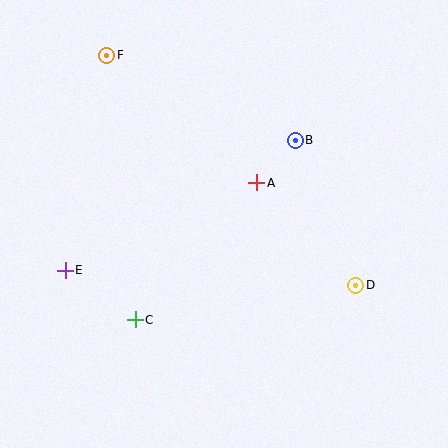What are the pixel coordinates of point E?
Point E is at (65, 270).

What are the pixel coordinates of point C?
Point C is at (135, 320).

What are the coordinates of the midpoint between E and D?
The midpoint between E and D is at (211, 278).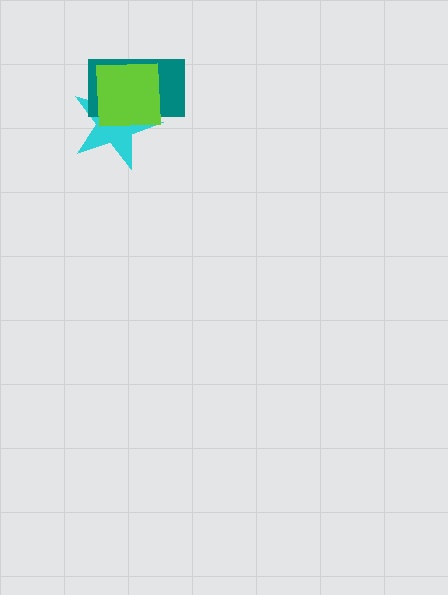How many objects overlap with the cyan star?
2 objects overlap with the cyan star.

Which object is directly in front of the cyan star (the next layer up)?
The teal rectangle is directly in front of the cyan star.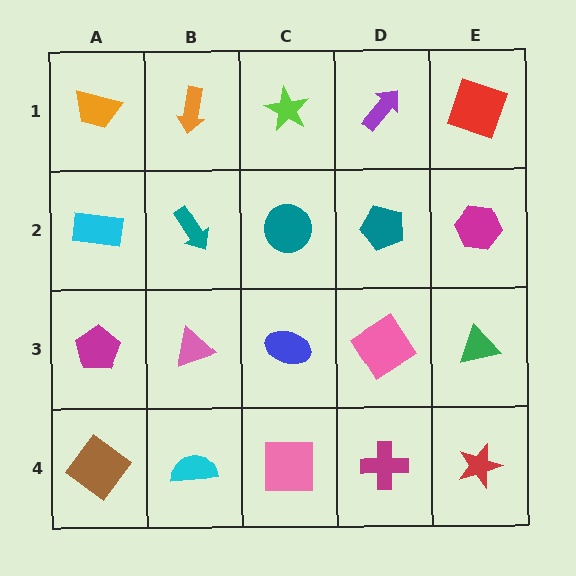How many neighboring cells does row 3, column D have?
4.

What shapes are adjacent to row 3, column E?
A magenta hexagon (row 2, column E), a red star (row 4, column E), a pink diamond (row 3, column D).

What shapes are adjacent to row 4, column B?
A pink triangle (row 3, column B), a brown diamond (row 4, column A), a pink square (row 4, column C).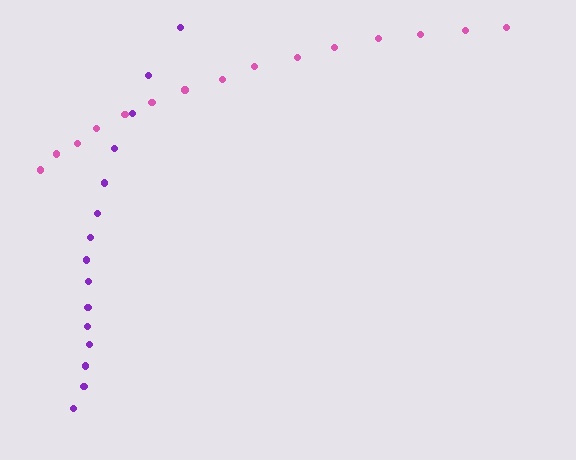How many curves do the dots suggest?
There are 2 distinct paths.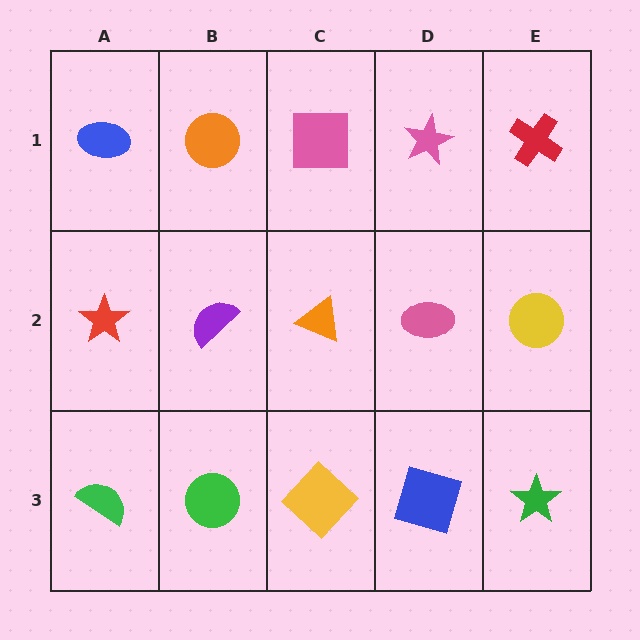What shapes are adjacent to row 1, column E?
A yellow circle (row 2, column E), a pink star (row 1, column D).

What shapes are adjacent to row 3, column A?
A red star (row 2, column A), a green circle (row 3, column B).